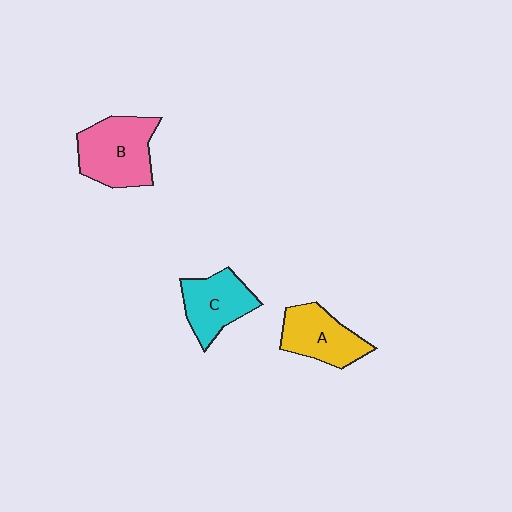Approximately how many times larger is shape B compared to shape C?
Approximately 1.3 times.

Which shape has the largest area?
Shape B (pink).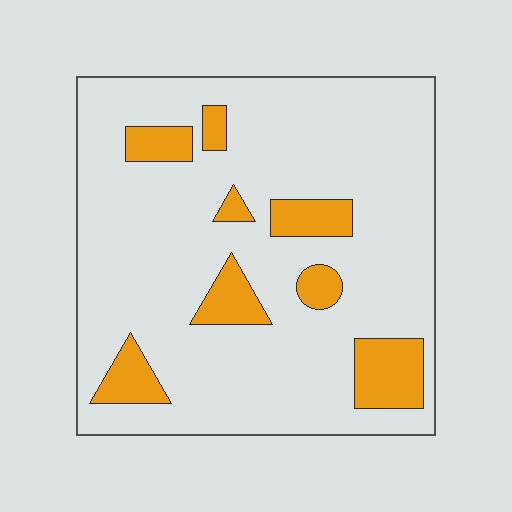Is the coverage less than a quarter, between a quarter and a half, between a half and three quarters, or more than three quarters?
Less than a quarter.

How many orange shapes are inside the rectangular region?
8.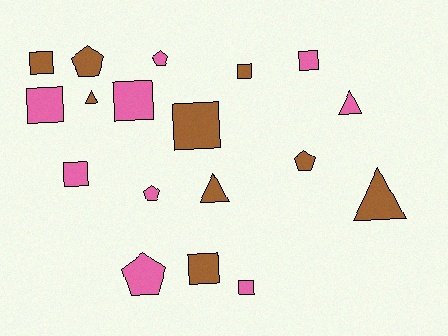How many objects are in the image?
There are 18 objects.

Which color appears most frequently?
Pink, with 9 objects.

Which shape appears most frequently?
Square, with 9 objects.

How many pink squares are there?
There are 5 pink squares.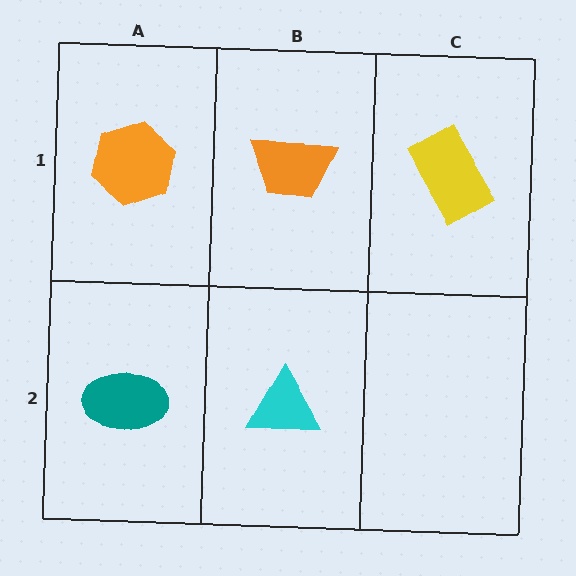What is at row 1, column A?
An orange hexagon.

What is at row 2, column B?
A cyan triangle.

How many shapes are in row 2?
2 shapes.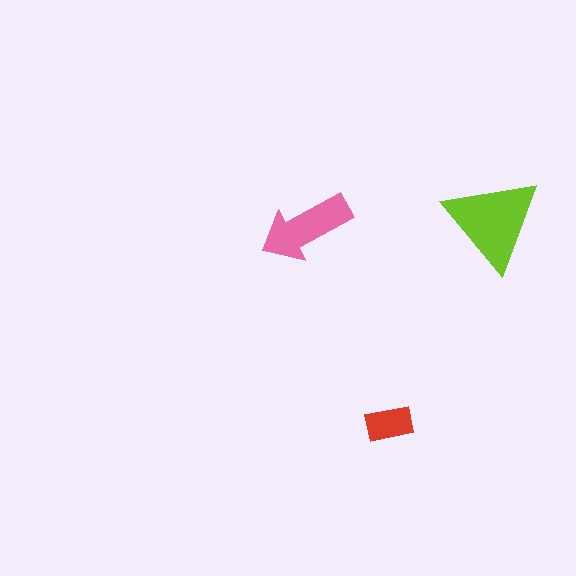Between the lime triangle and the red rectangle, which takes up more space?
The lime triangle.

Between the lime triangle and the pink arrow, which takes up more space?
The lime triangle.